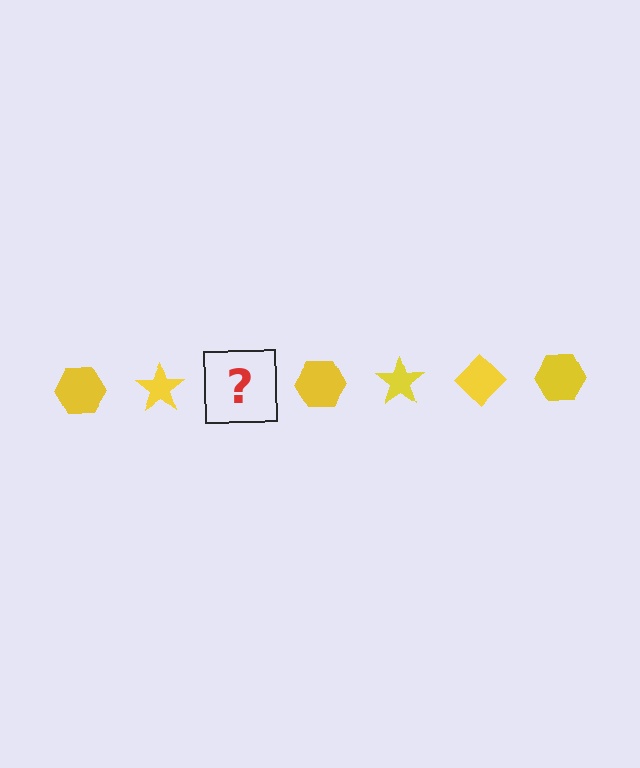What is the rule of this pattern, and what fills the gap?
The rule is that the pattern cycles through hexagon, star, diamond shapes in yellow. The gap should be filled with a yellow diamond.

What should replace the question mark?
The question mark should be replaced with a yellow diamond.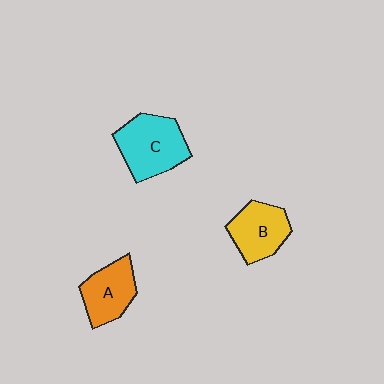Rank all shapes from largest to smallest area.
From largest to smallest: C (cyan), B (yellow), A (orange).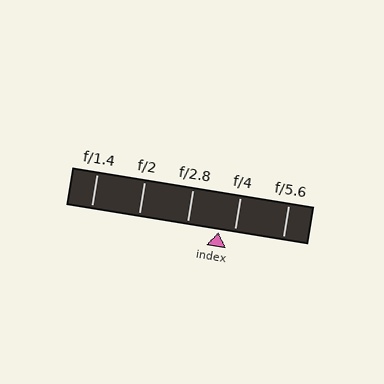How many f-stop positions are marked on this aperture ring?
There are 5 f-stop positions marked.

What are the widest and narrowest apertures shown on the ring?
The widest aperture shown is f/1.4 and the narrowest is f/5.6.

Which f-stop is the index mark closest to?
The index mark is closest to f/4.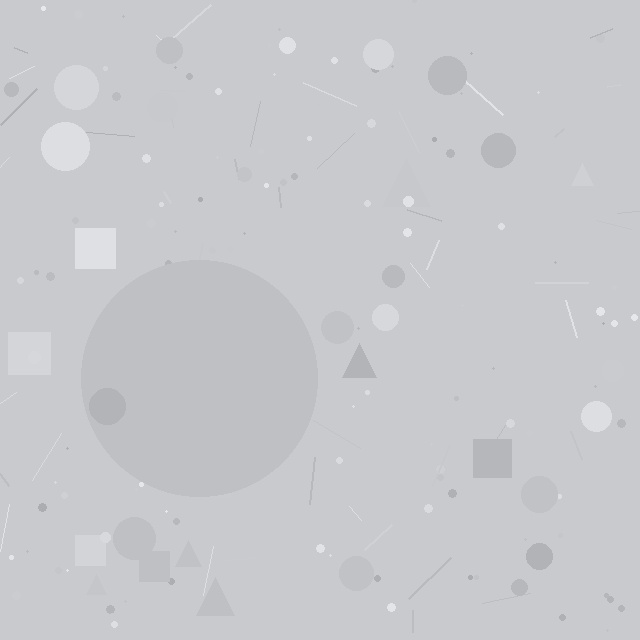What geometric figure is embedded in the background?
A circle is embedded in the background.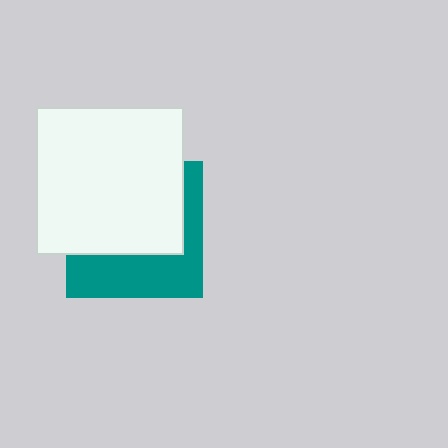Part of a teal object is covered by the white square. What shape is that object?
It is a square.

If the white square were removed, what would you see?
You would see the complete teal square.